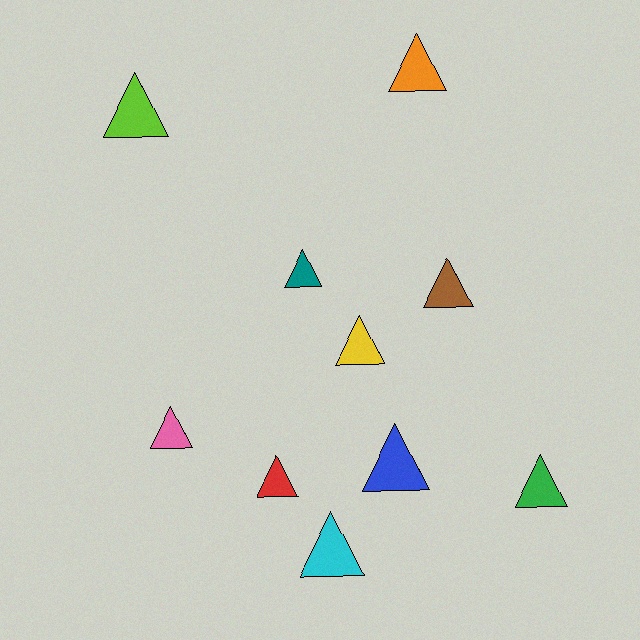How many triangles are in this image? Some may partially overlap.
There are 10 triangles.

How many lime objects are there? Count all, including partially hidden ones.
There is 1 lime object.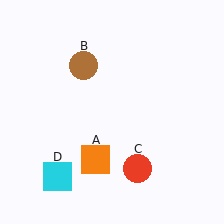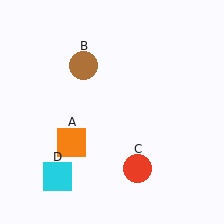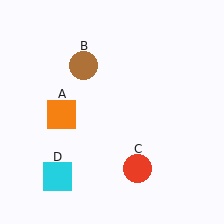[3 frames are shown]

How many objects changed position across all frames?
1 object changed position: orange square (object A).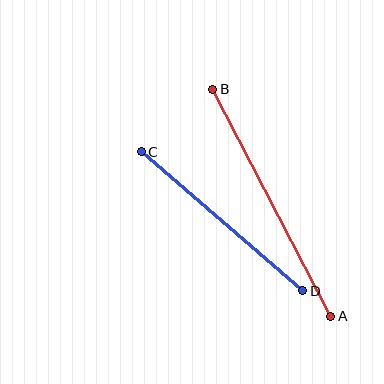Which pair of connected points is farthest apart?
Points A and B are farthest apart.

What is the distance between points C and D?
The distance is approximately 213 pixels.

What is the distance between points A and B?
The distance is approximately 256 pixels.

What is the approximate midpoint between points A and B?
The midpoint is at approximately (272, 203) pixels.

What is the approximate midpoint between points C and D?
The midpoint is at approximately (222, 221) pixels.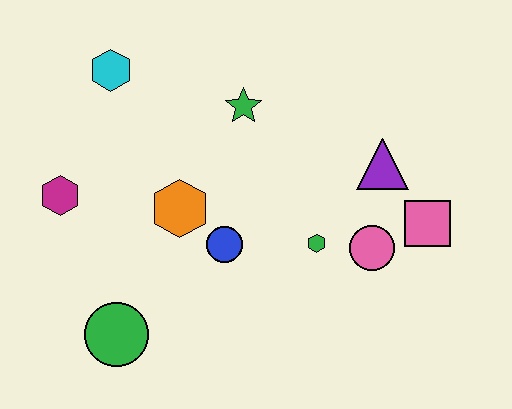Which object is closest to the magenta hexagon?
The orange hexagon is closest to the magenta hexagon.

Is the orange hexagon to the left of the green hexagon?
Yes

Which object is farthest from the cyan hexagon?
The pink square is farthest from the cyan hexagon.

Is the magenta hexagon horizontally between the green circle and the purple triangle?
No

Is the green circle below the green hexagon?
Yes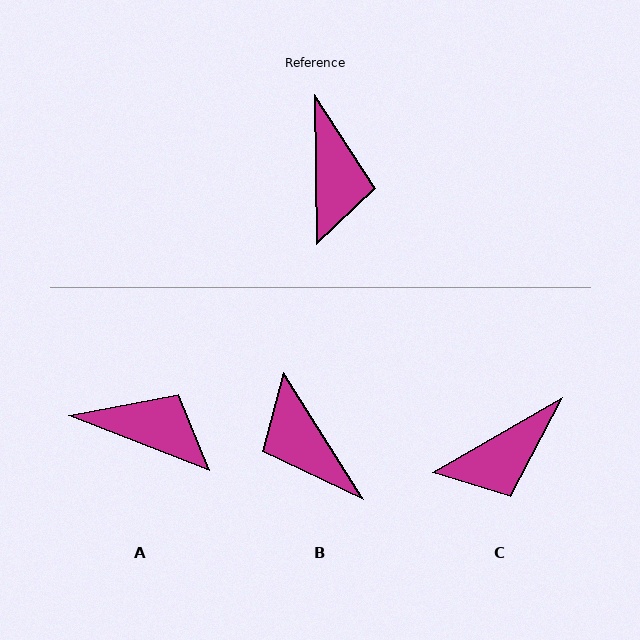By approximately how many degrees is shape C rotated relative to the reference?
Approximately 61 degrees clockwise.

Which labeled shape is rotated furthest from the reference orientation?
B, about 149 degrees away.